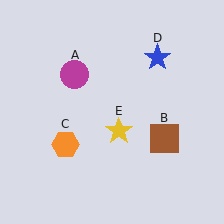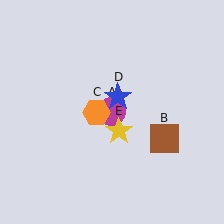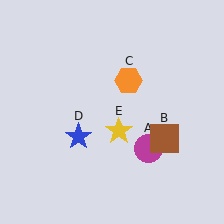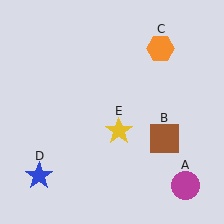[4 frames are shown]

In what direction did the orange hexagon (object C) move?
The orange hexagon (object C) moved up and to the right.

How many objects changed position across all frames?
3 objects changed position: magenta circle (object A), orange hexagon (object C), blue star (object D).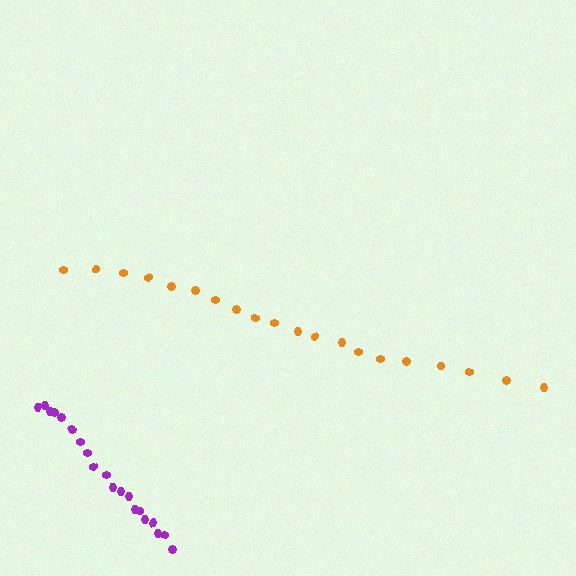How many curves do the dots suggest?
There are 2 distinct paths.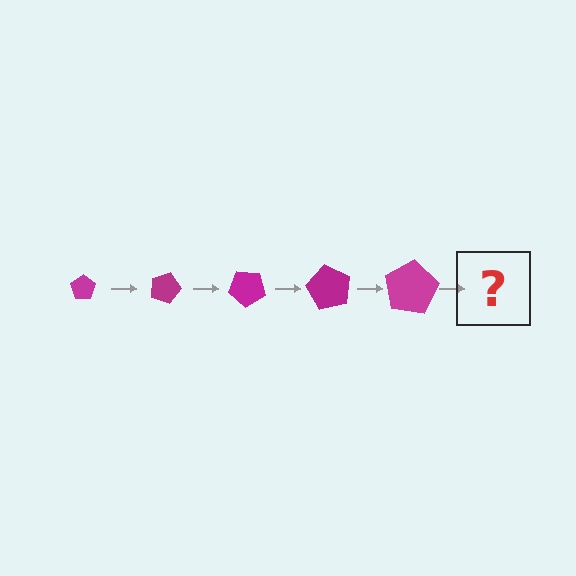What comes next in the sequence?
The next element should be a pentagon, larger than the previous one and rotated 100 degrees from the start.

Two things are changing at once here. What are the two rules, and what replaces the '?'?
The two rules are that the pentagon grows larger each step and it rotates 20 degrees each step. The '?' should be a pentagon, larger than the previous one and rotated 100 degrees from the start.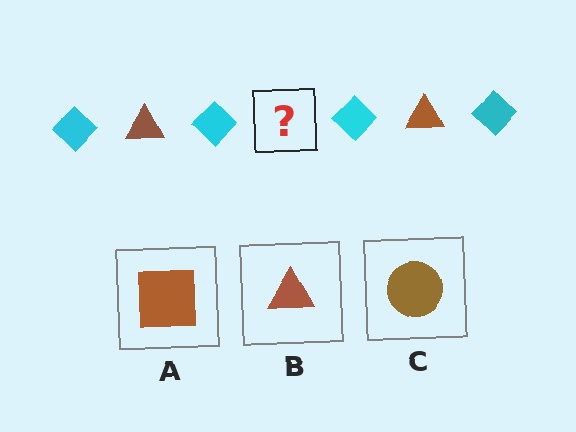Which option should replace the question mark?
Option B.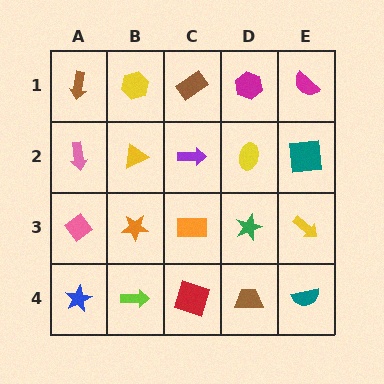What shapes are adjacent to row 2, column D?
A magenta hexagon (row 1, column D), a green star (row 3, column D), a purple arrow (row 2, column C), a teal square (row 2, column E).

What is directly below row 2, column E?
A yellow arrow.